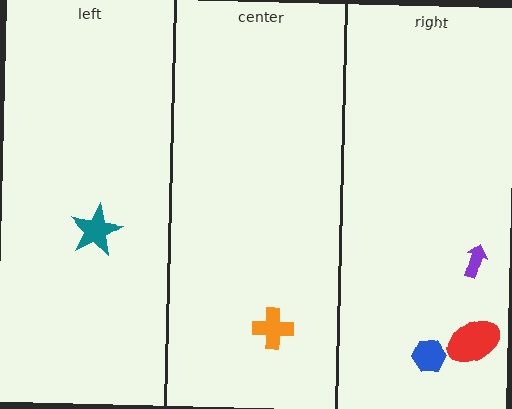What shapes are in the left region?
The teal star.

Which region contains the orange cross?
The center region.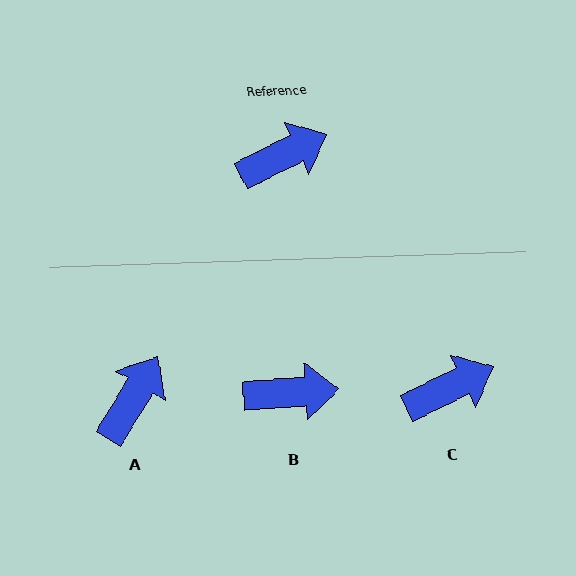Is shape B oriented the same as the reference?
No, it is off by about 22 degrees.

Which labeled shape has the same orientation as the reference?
C.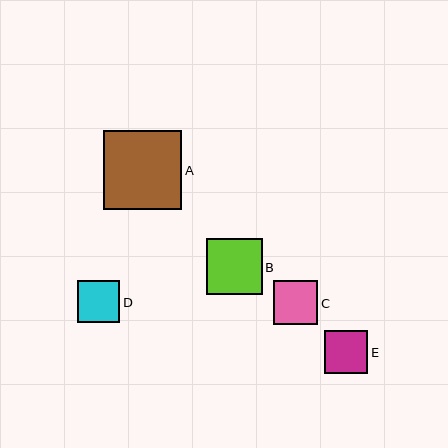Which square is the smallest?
Square D is the smallest with a size of approximately 42 pixels.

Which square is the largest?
Square A is the largest with a size of approximately 79 pixels.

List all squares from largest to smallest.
From largest to smallest: A, B, C, E, D.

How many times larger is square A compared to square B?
Square A is approximately 1.4 times the size of square B.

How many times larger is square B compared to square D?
Square B is approximately 1.3 times the size of square D.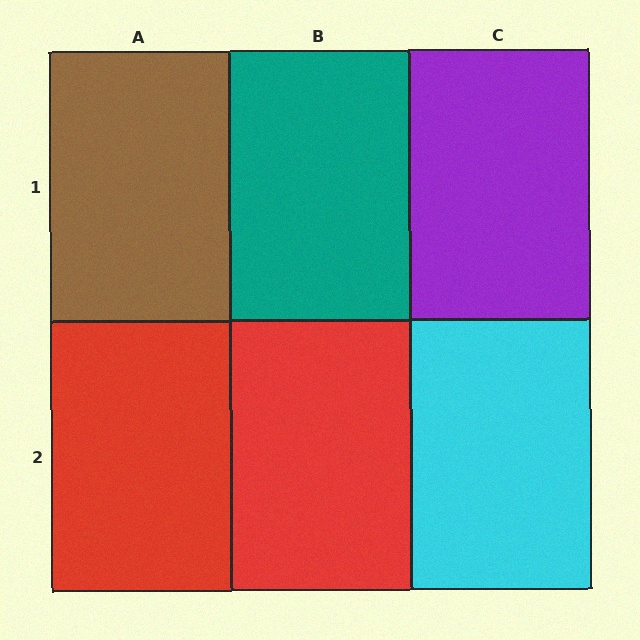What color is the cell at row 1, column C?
Purple.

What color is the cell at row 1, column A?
Brown.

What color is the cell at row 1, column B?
Teal.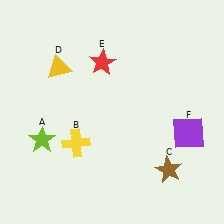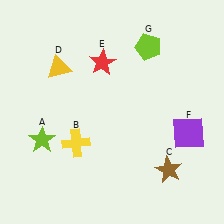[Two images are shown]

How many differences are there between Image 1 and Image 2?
There is 1 difference between the two images.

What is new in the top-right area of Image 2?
A lime pentagon (G) was added in the top-right area of Image 2.